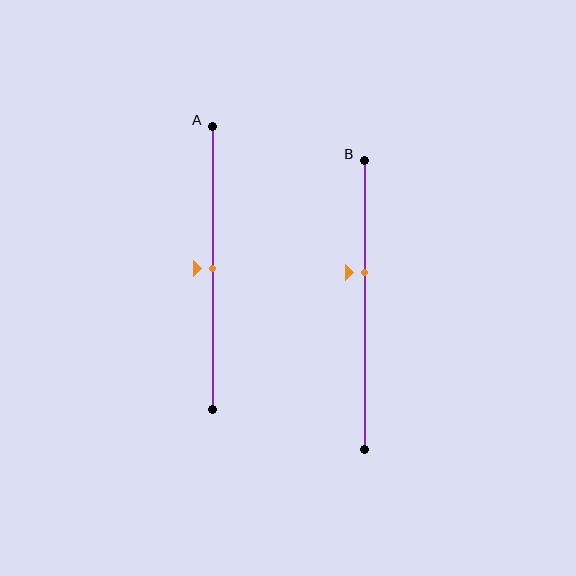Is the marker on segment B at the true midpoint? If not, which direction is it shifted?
No, the marker on segment B is shifted upward by about 11% of the segment length.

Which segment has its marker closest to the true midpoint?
Segment A has its marker closest to the true midpoint.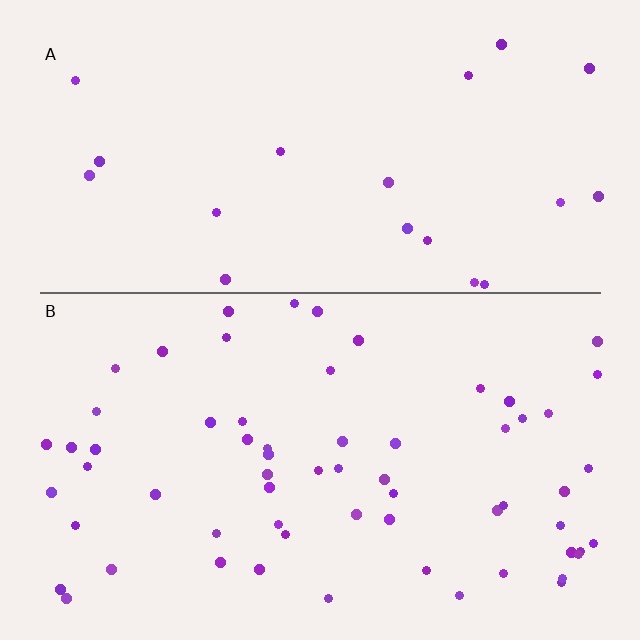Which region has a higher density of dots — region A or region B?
B (the bottom).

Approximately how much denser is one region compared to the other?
Approximately 3.1× — region B over region A.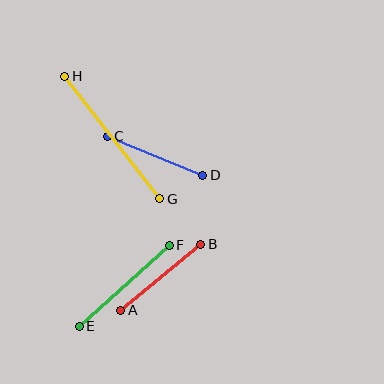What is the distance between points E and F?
The distance is approximately 121 pixels.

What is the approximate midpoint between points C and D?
The midpoint is at approximately (155, 156) pixels.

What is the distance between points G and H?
The distance is approximately 155 pixels.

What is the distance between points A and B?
The distance is approximately 104 pixels.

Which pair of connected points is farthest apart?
Points G and H are farthest apart.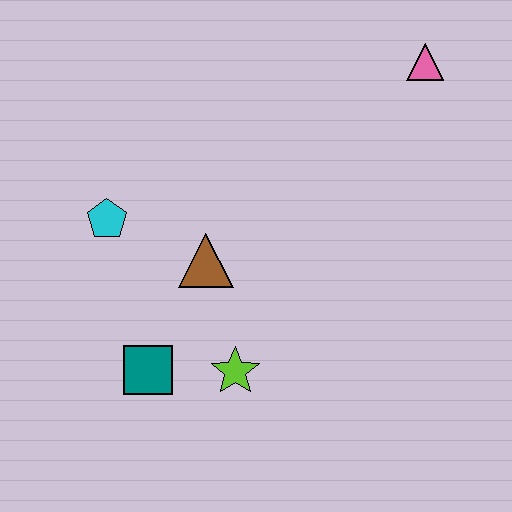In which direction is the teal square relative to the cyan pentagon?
The teal square is below the cyan pentagon.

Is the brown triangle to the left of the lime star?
Yes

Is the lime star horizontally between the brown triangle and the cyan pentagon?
No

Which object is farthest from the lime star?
The pink triangle is farthest from the lime star.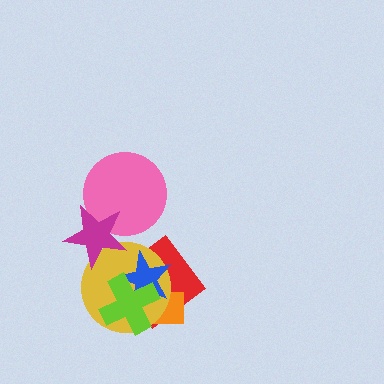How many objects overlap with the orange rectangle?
4 objects overlap with the orange rectangle.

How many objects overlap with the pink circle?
1 object overlaps with the pink circle.